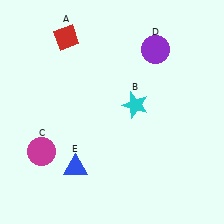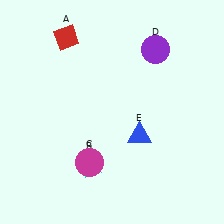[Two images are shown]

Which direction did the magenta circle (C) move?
The magenta circle (C) moved right.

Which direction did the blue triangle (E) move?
The blue triangle (E) moved right.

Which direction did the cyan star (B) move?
The cyan star (B) moved down.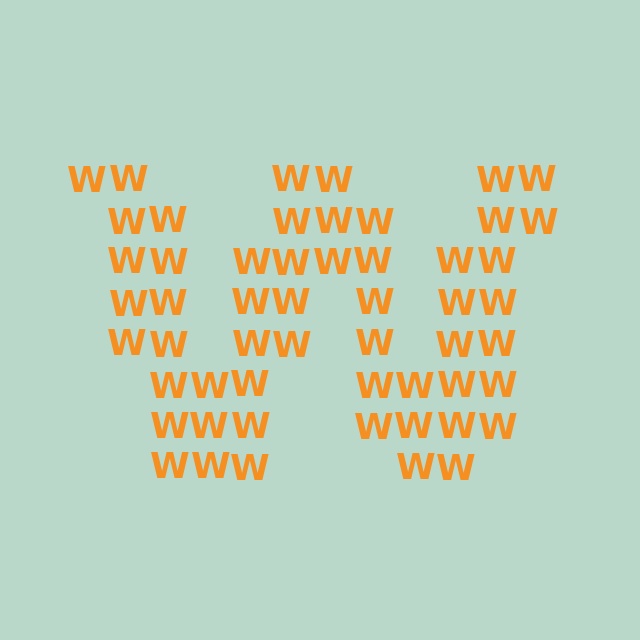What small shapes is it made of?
It is made of small letter W's.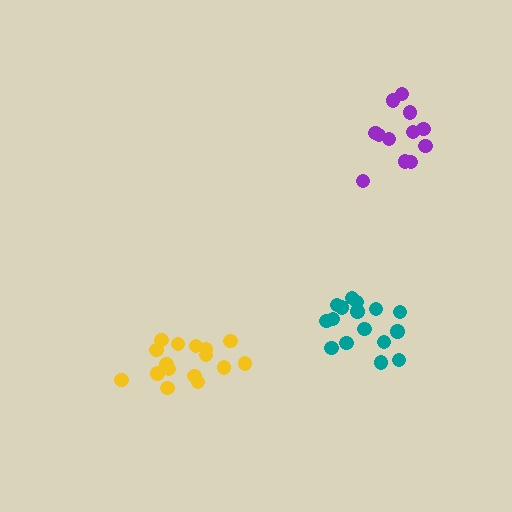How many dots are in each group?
Group 1: 17 dots, Group 2: 12 dots, Group 3: 16 dots (45 total).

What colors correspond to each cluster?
The clusters are colored: yellow, purple, teal.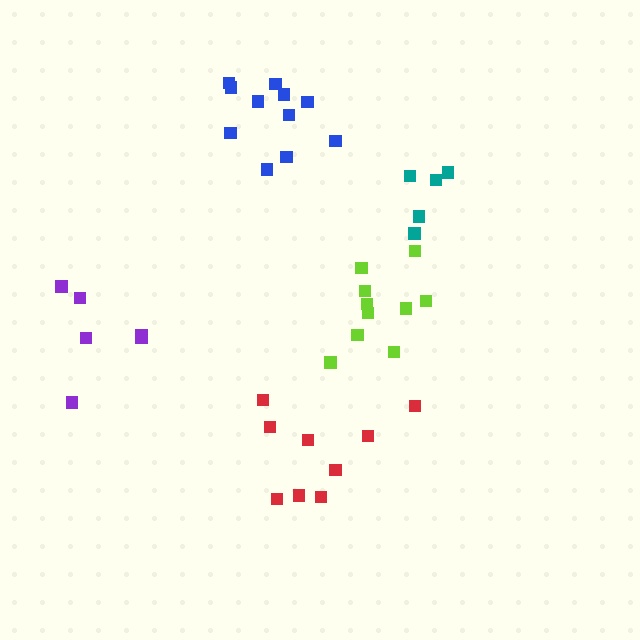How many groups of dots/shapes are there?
There are 5 groups.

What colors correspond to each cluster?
The clusters are colored: red, teal, purple, lime, blue.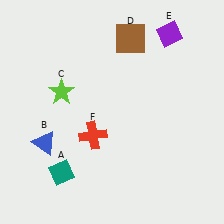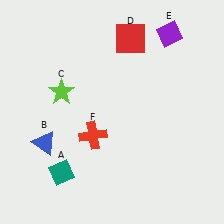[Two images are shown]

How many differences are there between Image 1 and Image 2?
There is 1 difference between the two images.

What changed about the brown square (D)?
In Image 1, D is brown. In Image 2, it changed to red.